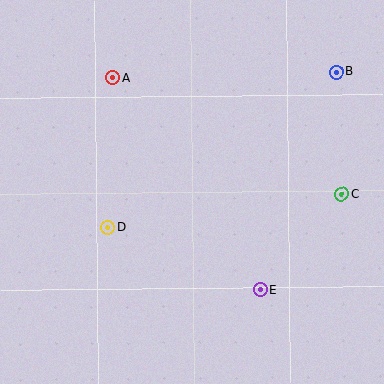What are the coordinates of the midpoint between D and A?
The midpoint between D and A is at (110, 152).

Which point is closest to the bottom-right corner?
Point E is closest to the bottom-right corner.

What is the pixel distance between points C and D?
The distance between C and D is 236 pixels.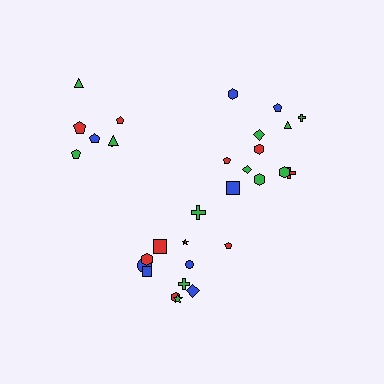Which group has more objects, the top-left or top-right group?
The top-right group.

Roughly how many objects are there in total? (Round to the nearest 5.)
Roughly 30 objects in total.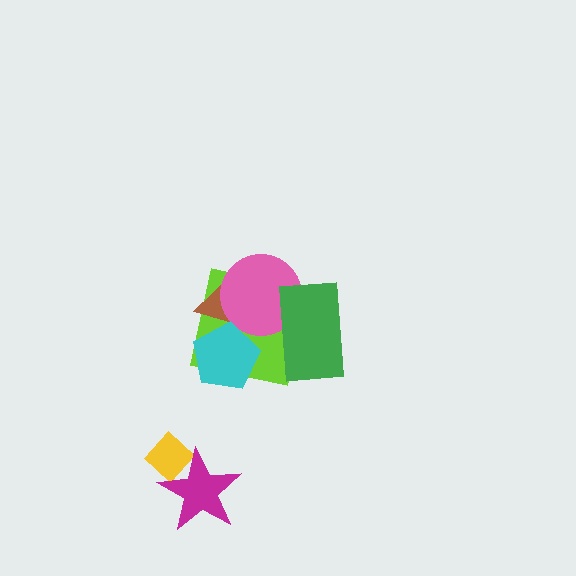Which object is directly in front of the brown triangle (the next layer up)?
The pink circle is directly in front of the brown triangle.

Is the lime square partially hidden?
Yes, it is partially covered by another shape.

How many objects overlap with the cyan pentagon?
2 objects overlap with the cyan pentagon.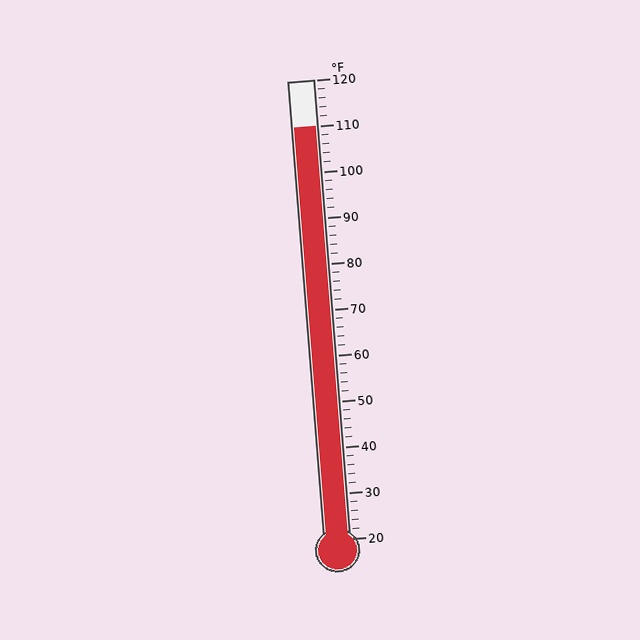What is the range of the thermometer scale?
The thermometer scale ranges from 20°F to 120°F.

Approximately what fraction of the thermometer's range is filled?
The thermometer is filled to approximately 90% of its range.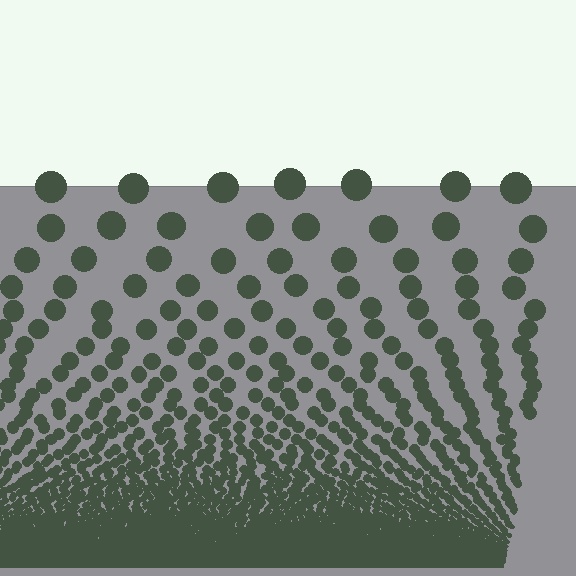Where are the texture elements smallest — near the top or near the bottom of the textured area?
Near the bottom.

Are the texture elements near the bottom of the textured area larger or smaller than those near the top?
Smaller. The gradient is inverted — elements near the bottom are smaller and denser.